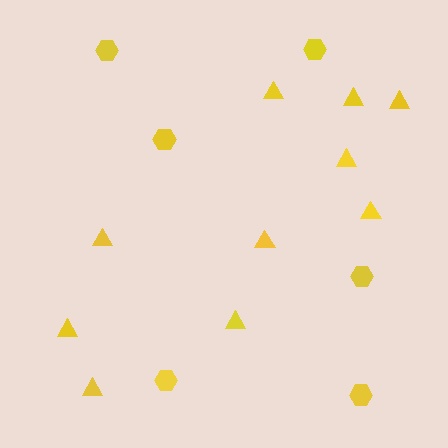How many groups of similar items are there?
There are 2 groups: one group of hexagons (6) and one group of triangles (10).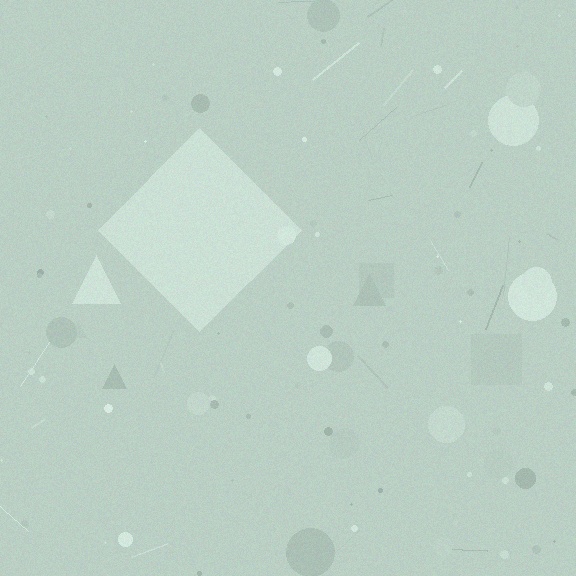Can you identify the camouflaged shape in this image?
The camouflaged shape is a diamond.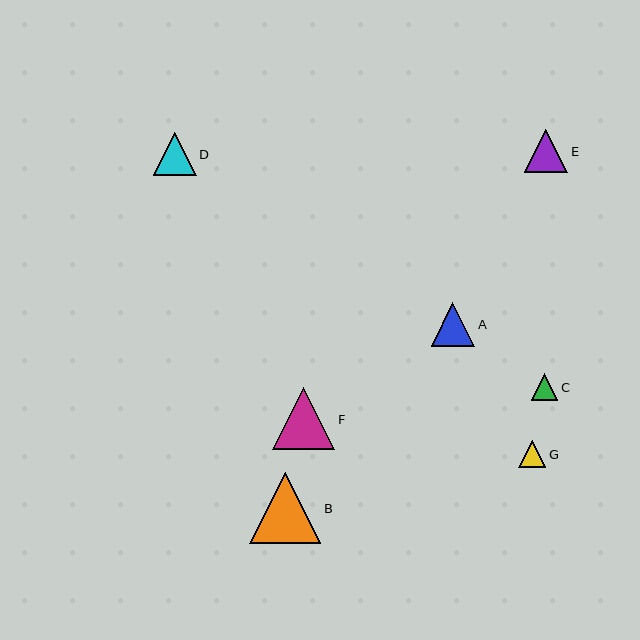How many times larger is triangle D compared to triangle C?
Triangle D is approximately 1.6 times the size of triangle C.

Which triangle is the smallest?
Triangle C is the smallest with a size of approximately 27 pixels.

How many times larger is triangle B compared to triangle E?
Triangle B is approximately 1.6 times the size of triangle E.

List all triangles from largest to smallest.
From largest to smallest: B, F, A, E, D, G, C.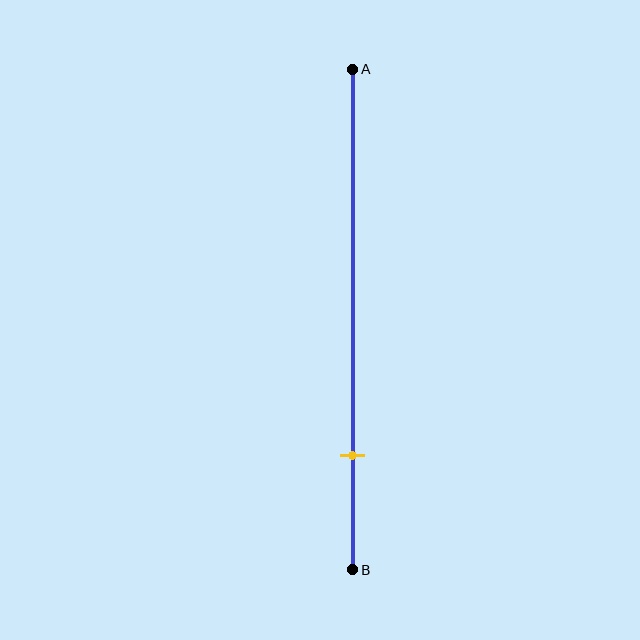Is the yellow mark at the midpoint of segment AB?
No, the mark is at about 75% from A, not at the 50% midpoint.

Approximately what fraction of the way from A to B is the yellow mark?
The yellow mark is approximately 75% of the way from A to B.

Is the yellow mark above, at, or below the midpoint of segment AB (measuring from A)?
The yellow mark is below the midpoint of segment AB.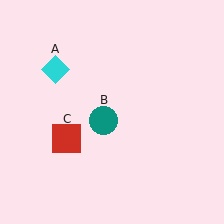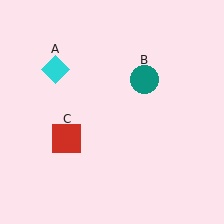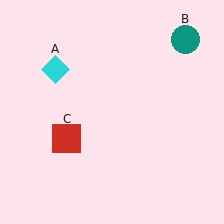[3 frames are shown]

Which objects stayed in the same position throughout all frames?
Cyan diamond (object A) and red square (object C) remained stationary.